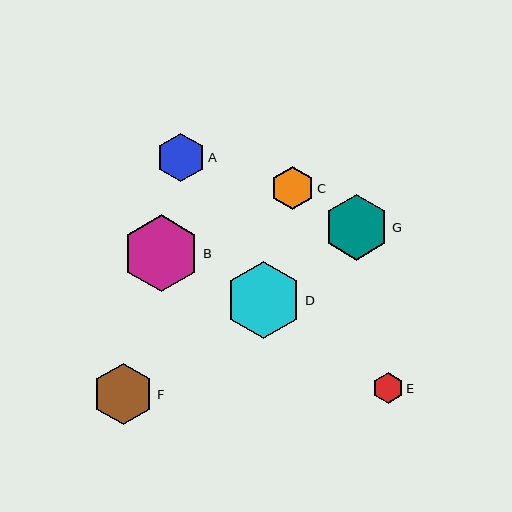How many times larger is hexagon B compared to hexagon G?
Hexagon B is approximately 1.2 times the size of hexagon G.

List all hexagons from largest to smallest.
From largest to smallest: D, B, G, F, A, C, E.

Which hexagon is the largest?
Hexagon D is the largest with a size of approximately 77 pixels.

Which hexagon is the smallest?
Hexagon E is the smallest with a size of approximately 30 pixels.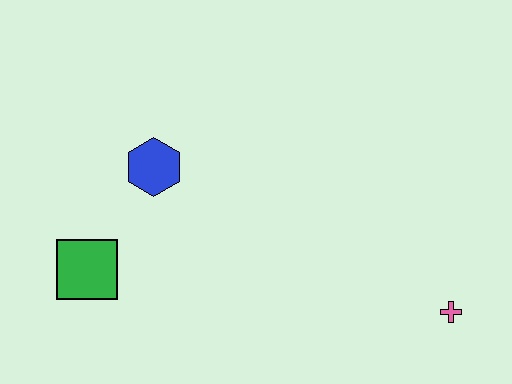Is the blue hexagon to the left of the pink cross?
Yes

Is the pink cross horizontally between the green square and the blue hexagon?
No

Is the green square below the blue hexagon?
Yes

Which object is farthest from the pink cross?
The green square is farthest from the pink cross.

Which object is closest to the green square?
The blue hexagon is closest to the green square.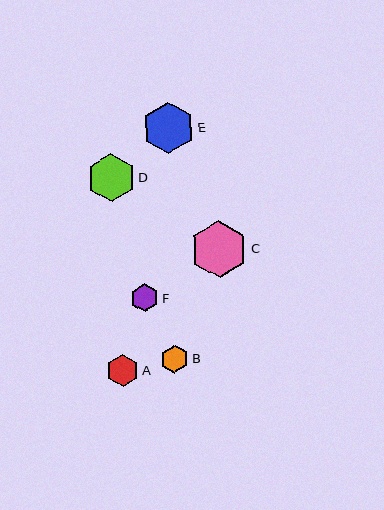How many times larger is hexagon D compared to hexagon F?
Hexagon D is approximately 1.7 times the size of hexagon F.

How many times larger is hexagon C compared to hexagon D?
Hexagon C is approximately 1.2 times the size of hexagon D.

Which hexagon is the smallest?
Hexagon B is the smallest with a size of approximately 28 pixels.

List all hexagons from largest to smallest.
From largest to smallest: C, E, D, A, F, B.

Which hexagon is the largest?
Hexagon C is the largest with a size of approximately 57 pixels.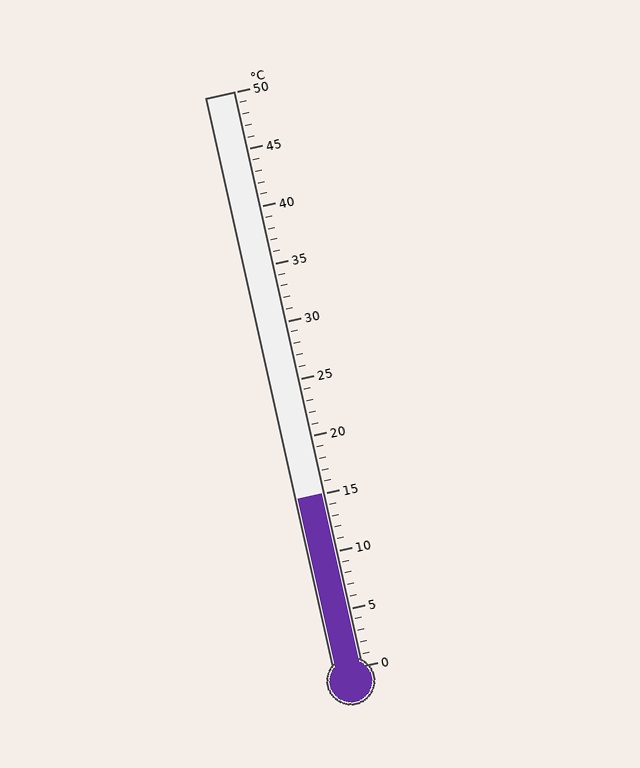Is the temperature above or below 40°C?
The temperature is below 40°C.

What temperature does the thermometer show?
The thermometer shows approximately 15°C.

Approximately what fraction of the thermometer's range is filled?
The thermometer is filled to approximately 30% of its range.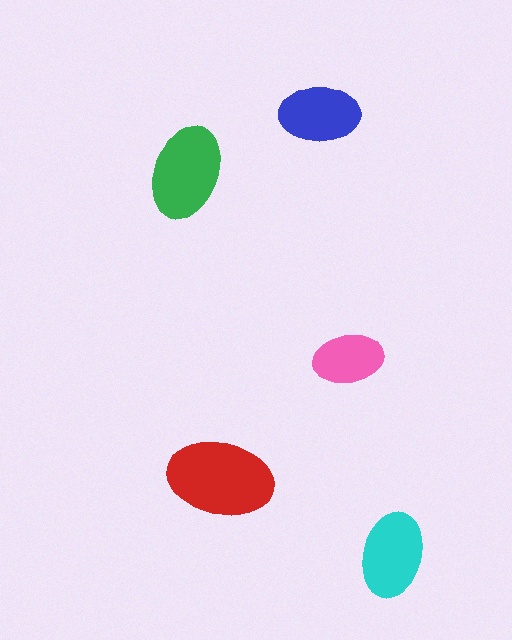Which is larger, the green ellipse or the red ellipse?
The red one.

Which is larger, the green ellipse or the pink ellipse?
The green one.